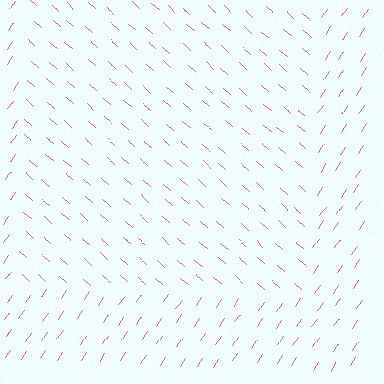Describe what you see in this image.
The image is filled with small pink line segments. A rectangle region in the image has lines oriented differently from the surrounding lines, creating a visible texture boundary.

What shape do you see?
I see a rectangle.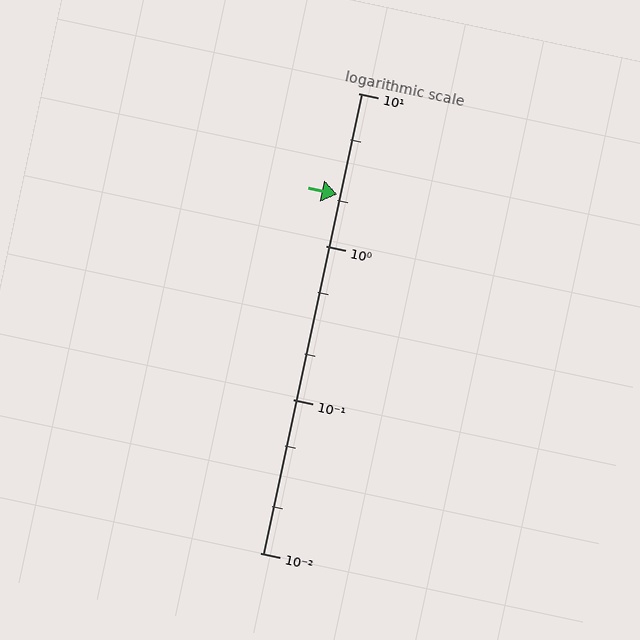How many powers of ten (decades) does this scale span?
The scale spans 3 decades, from 0.01 to 10.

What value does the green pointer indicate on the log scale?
The pointer indicates approximately 2.2.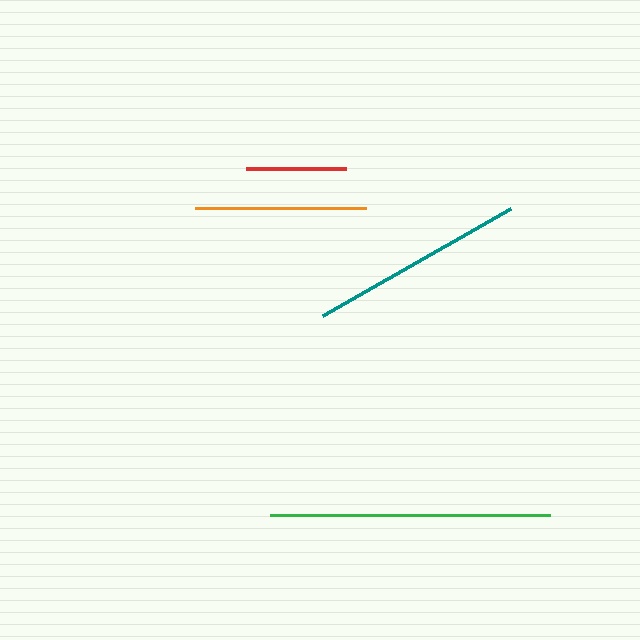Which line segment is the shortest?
The red line is the shortest at approximately 101 pixels.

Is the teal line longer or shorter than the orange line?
The teal line is longer than the orange line.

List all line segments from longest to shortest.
From longest to shortest: green, teal, orange, red.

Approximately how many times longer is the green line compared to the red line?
The green line is approximately 2.8 times the length of the red line.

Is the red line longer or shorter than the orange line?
The orange line is longer than the red line.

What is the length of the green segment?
The green segment is approximately 279 pixels long.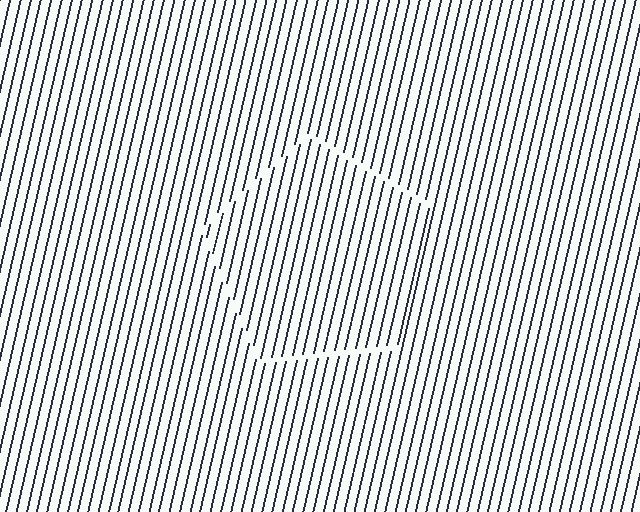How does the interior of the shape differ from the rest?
The interior of the shape contains the same grating, shifted by half a period — the contour is defined by the phase discontinuity where line-ends from the inner and outer gratings abut.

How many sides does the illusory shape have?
5 sides — the line-ends trace a pentagon.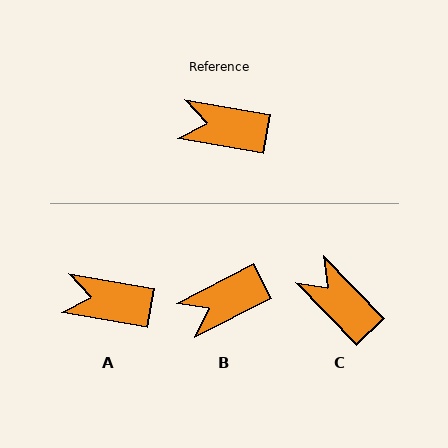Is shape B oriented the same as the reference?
No, it is off by about 37 degrees.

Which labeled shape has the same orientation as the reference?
A.